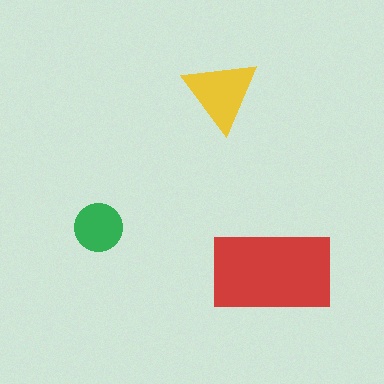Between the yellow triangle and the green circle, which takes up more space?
The yellow triangle.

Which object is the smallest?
The green circle.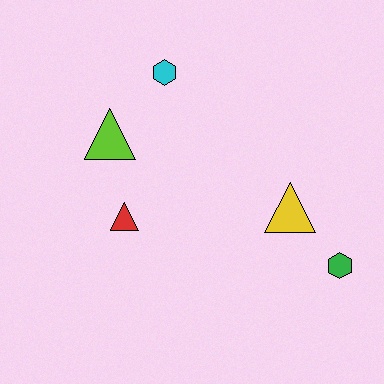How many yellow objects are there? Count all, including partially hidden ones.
There is 1 yellow object.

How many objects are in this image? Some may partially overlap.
There are 5 objects.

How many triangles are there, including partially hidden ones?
There are 3 triangles.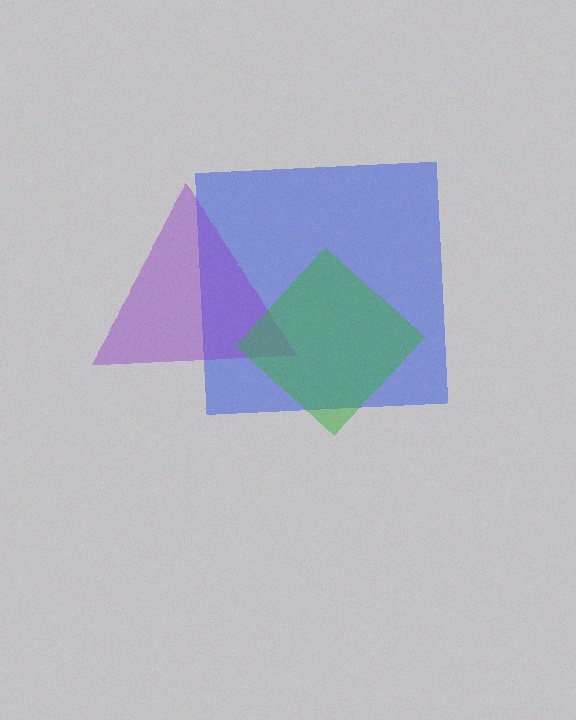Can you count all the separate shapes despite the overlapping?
Yes, there are 3 separate shapes.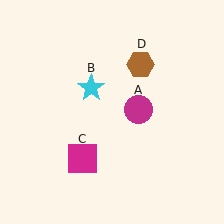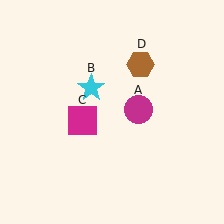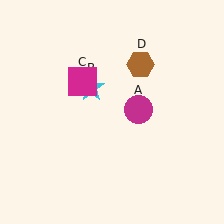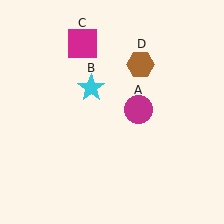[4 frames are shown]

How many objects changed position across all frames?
1 object changed position: magenta square (object C).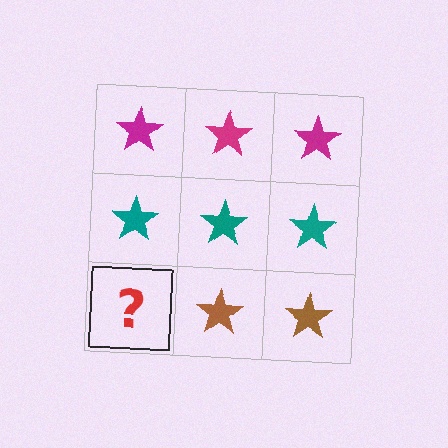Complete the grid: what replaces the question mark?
The question mark should be replaced with a brown star.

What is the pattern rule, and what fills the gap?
The rule is that each row has a consistent color. The gap should be filled with a brown star.